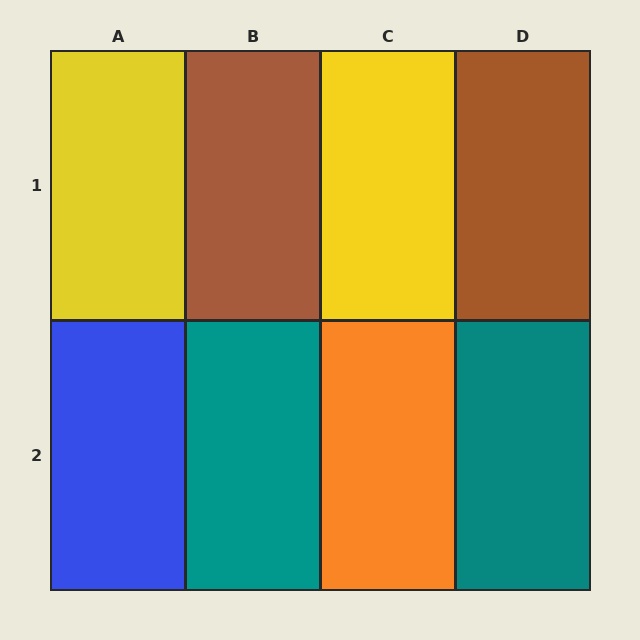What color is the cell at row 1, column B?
Brown.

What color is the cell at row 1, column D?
Brown.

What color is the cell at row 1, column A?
Yellow.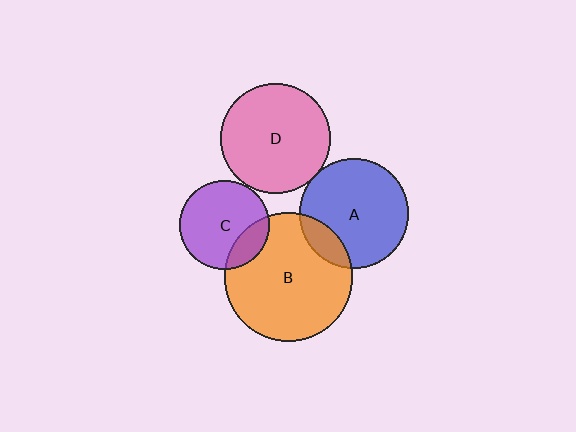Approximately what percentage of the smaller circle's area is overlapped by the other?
Approximately 15%.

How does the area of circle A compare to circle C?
Approximately 1.5 times.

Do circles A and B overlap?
Yes.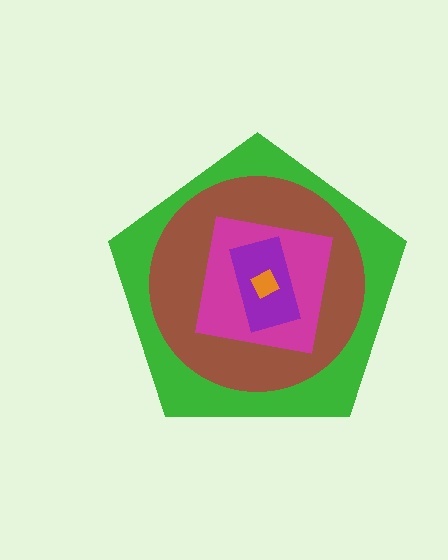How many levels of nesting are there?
5.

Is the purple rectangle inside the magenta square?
Yes.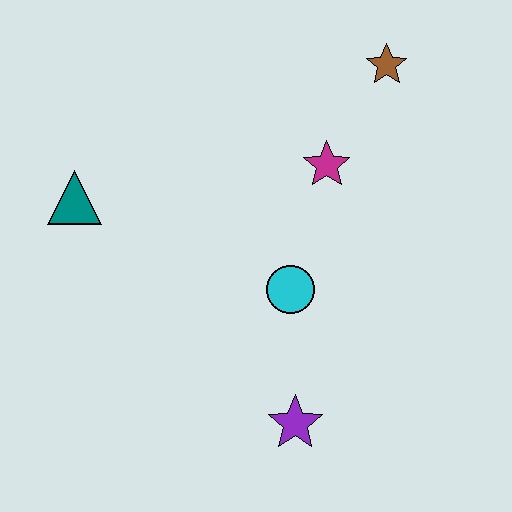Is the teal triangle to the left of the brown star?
Yes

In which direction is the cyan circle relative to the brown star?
The cyan circle is below the brown star.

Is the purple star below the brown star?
Yes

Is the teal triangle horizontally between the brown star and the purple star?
No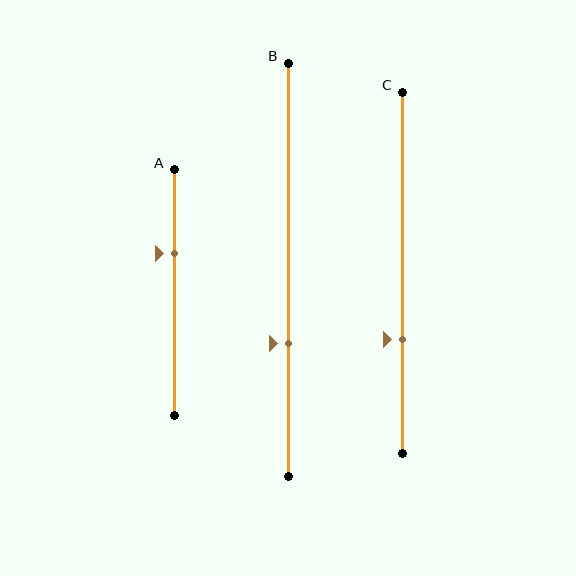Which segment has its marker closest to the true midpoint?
Segment A has its marker closest to the true midpoint.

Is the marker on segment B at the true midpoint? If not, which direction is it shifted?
No, the marker on segment B is shifted downward by about 18% of the segment length.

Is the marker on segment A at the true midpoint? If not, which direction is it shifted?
No, the marker on segment A is shifted upward by about 16% of the segment length.